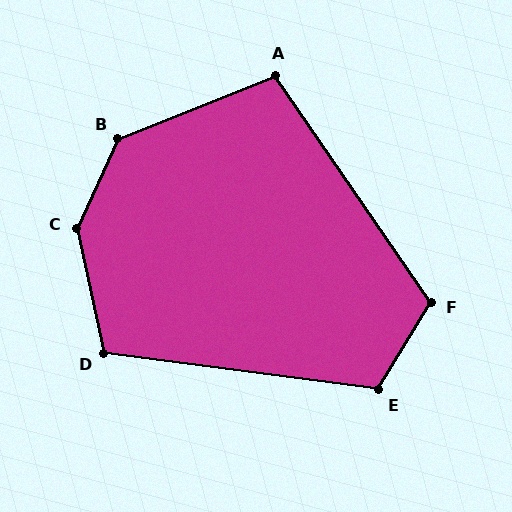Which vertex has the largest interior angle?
C, at approximately 144 degrees.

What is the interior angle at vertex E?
Approximately 114 degrees (obtuse).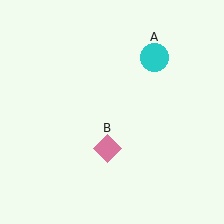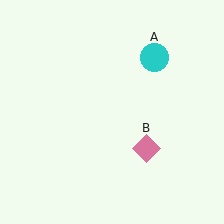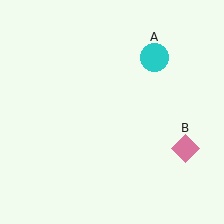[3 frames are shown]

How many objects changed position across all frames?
1 object changed position: pink diamond (object B).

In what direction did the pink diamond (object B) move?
The pink diamond (object B) moved right.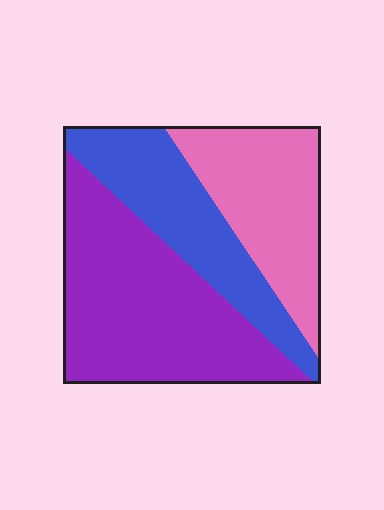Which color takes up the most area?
Purple, at roughly 45%.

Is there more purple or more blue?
Purple.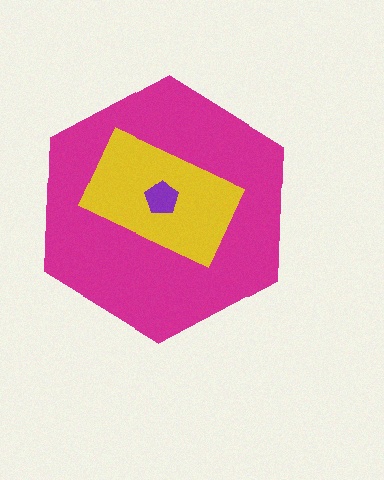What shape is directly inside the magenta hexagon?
The yellow rectangle.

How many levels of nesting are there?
3.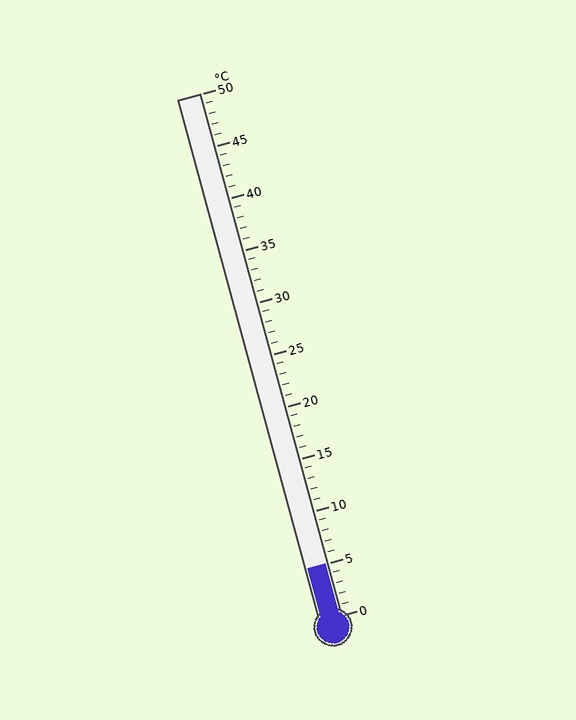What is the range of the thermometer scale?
The thermometer scale ranges from 0°C to 50°C.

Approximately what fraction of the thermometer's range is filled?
The thermometer is filled to approximately 10% of its range.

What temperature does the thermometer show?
The thermometer shows approximately 5°C.